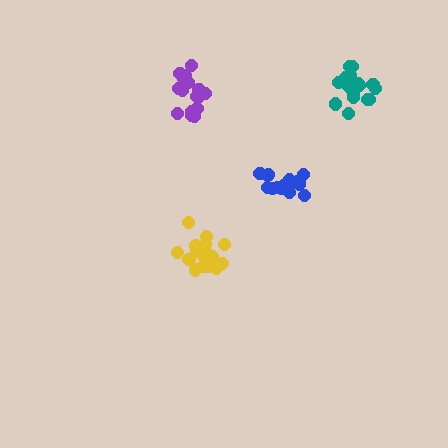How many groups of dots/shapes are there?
There are 4 groups.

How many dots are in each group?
Group 1: 17 dots, Group 2: 18 dots, Group 3: 20 dots, Group 4: 19 dots (74 total).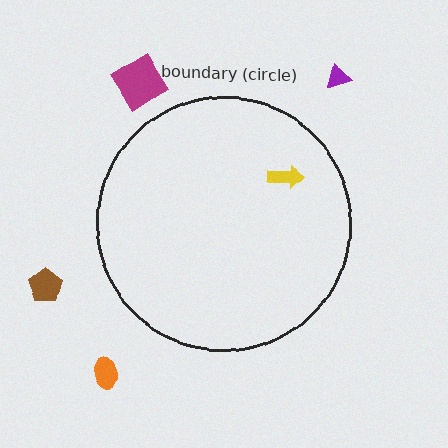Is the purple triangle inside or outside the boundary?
Outside.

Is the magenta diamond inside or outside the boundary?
Outside.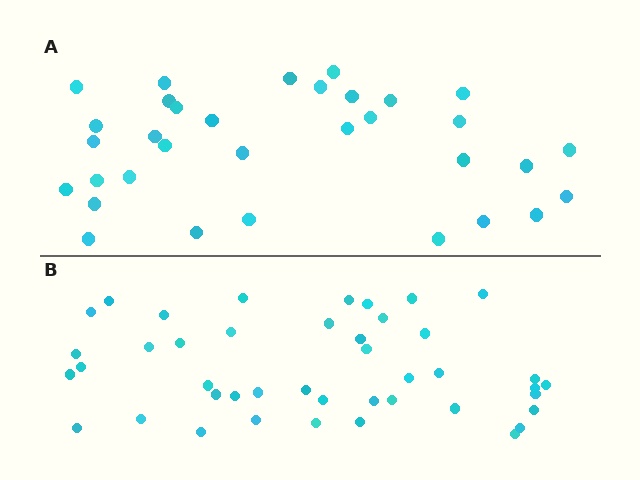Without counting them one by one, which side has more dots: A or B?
Region B (the bottom region) has more dots.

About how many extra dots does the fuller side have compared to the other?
Region B has roughly 10 or so more dots than region A.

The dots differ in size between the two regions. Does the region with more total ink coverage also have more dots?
No. Region A has more total ink coverage because its dots are larger, but region B actually contains more individual dots. Total area can be misleading — the number of items is what matters here.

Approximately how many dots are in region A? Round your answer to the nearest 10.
About 30 dots. (The exact count is 33, which rounds to 30.)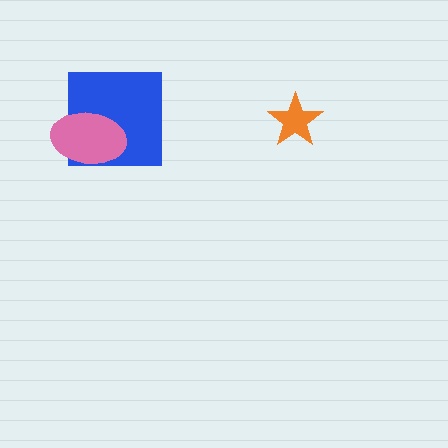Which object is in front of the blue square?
The pink ellipse is in front of the blue square.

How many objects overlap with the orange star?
0 objects overlap with the orange star.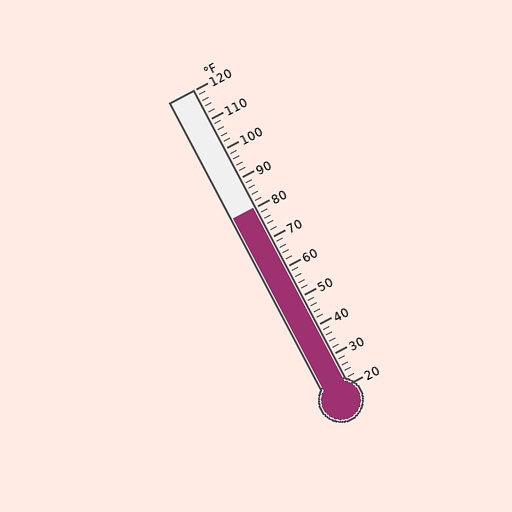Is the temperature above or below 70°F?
The temperature is above 70°F.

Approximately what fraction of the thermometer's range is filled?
The thermometer is filled to approximately 60% of its range.